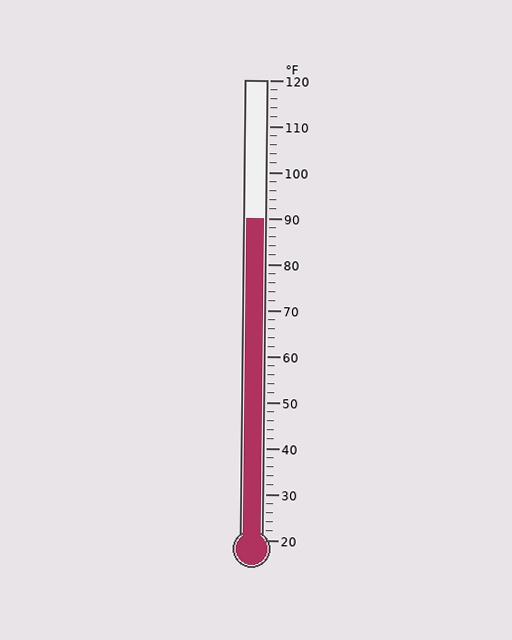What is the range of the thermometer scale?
The thermometer scale ranges from 20°F to 120°F.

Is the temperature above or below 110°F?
The temperature is below 110°F.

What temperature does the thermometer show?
The thermometer shows approximately 90°F.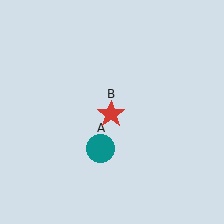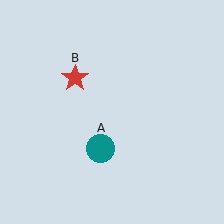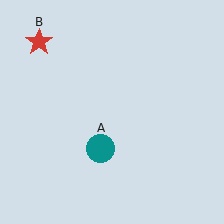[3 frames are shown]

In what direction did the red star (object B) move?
The red star (object B) moved up and to the left.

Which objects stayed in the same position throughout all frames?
Teal circle (object A) remained stationary.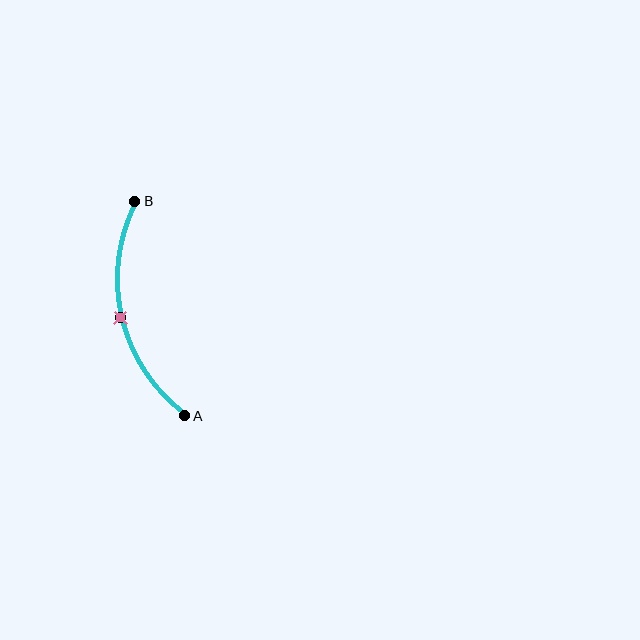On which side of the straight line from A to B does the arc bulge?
The arc bulges to the left of the straight line connecting A and B.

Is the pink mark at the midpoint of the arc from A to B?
Yes. The pink mark lies on the arc at equal arc-length from both A and B — it is the arc midpoint.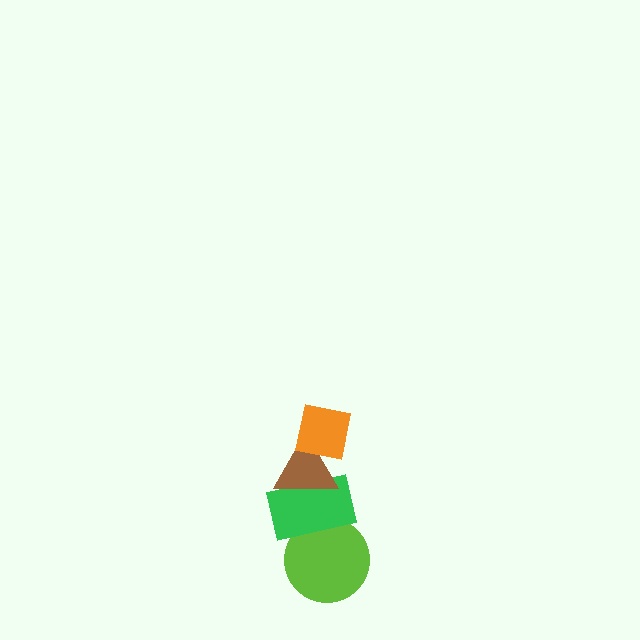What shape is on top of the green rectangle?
The brown triangle is on top of the green rectangle.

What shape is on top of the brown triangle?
The orange square is on top of the brown triangle.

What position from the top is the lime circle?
The lime circle is 4th from the top.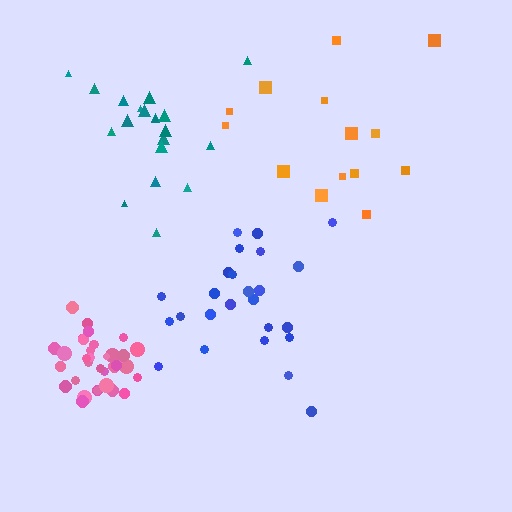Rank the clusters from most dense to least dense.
pink, blue, teal, orange.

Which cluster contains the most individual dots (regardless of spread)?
Pink (35).